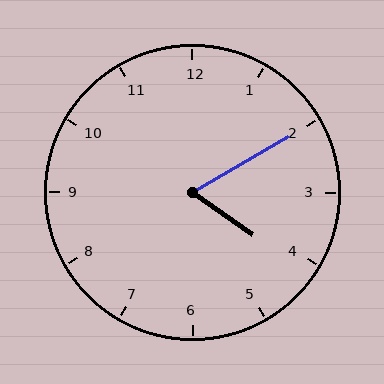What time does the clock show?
4:10.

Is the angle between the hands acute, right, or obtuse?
It is acute.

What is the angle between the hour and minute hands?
Approximately 65 degrees.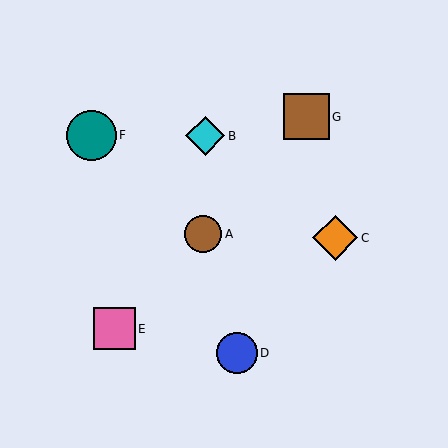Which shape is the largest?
The teal circle (labeled F) is the largest.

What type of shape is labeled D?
Shape D is a blue circle.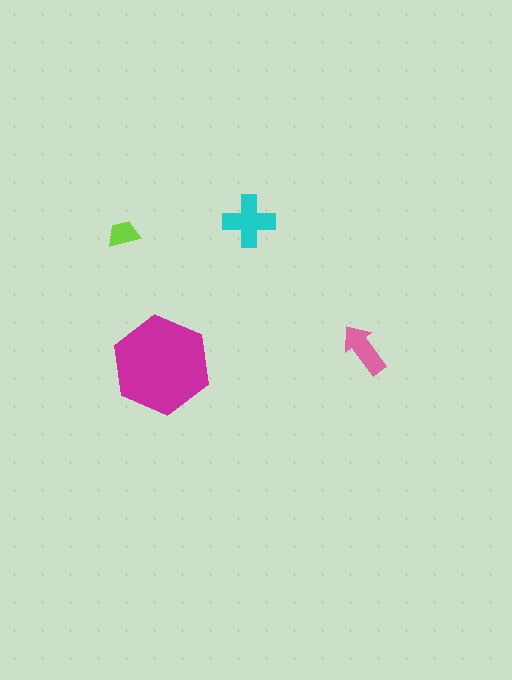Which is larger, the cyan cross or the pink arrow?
The cyan cross.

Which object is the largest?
The magenta hexagon.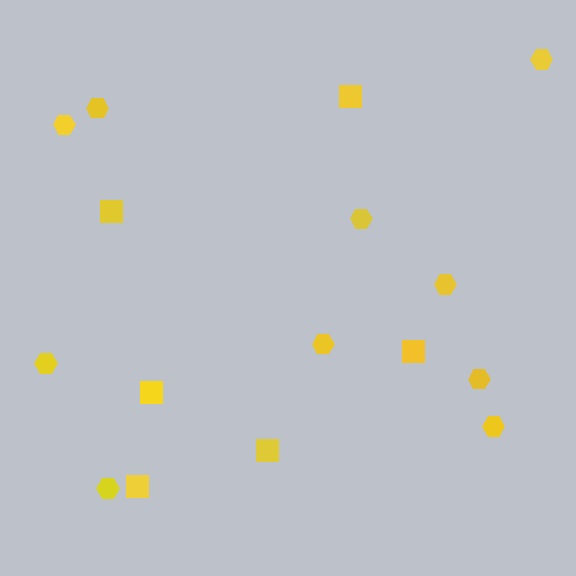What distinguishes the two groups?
There are 2 groups: one group of hexagons (10) and one group of squares (6).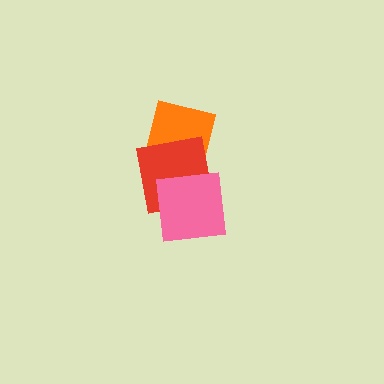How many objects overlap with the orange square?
2 objects overlap with the orange square.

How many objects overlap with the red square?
2 objects overlap with the red square.